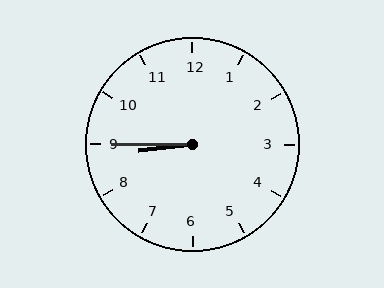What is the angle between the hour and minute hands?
Approximately 8 degrees.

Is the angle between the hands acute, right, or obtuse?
It is acute.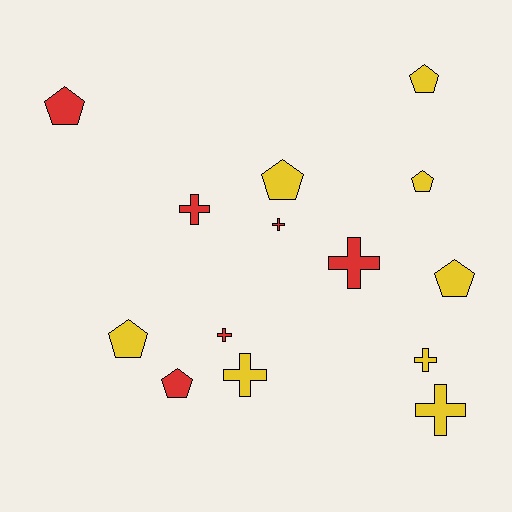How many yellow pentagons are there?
There are 5 yellow pentagons.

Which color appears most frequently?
Yellow, with 8 objects.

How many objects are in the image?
There are 14 objects.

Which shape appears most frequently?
Cross, with 7 objects.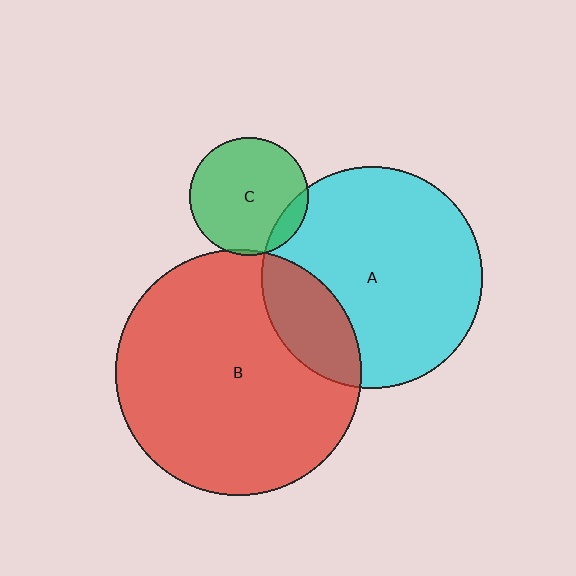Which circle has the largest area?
Circle B (red).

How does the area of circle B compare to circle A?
Approximately 1.2 times.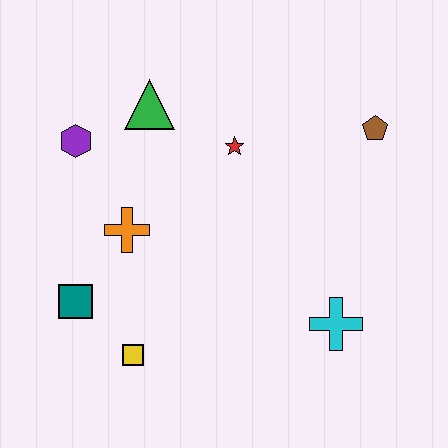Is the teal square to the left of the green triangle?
Yes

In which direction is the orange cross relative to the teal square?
The orange cross is above the teal square.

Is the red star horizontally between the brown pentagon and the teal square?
Yes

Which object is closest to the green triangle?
The purple hexagon is closest to the green triangle.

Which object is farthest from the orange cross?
The brown pentagon is farthest from the orange cross.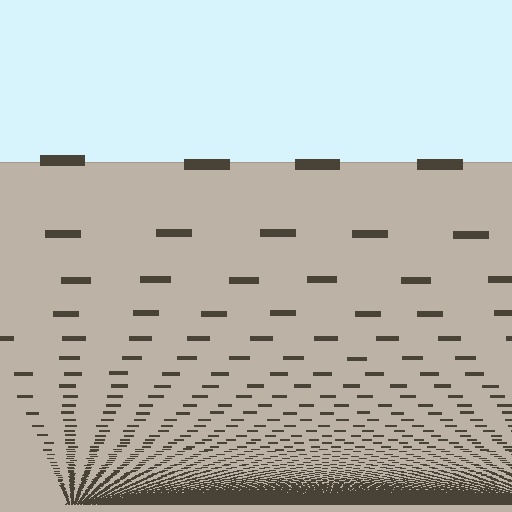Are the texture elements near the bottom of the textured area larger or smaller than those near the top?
Smaller. The gradient is inverted — elements near the bottom are smaller and denser.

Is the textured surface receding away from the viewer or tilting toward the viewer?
The surface appears to tilt toward the viewer. Texture elements get larger and sparser toward the top.